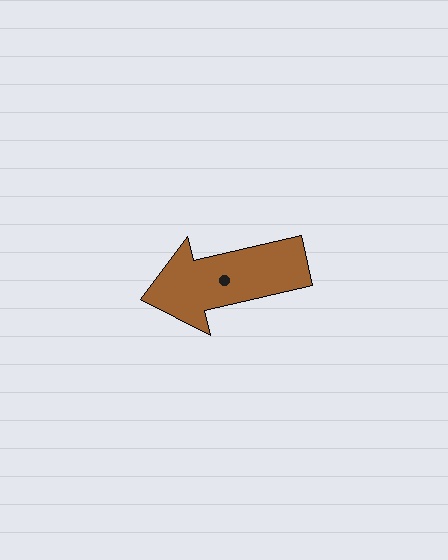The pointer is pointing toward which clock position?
Roughly 9 o'clock.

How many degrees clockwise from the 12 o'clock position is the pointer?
Approximately 257 degrees.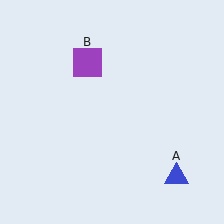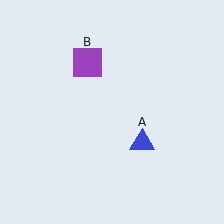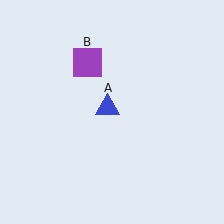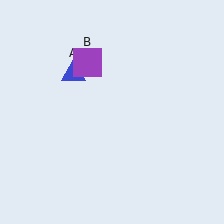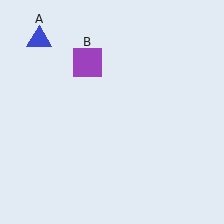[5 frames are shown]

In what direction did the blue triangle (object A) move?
The blue triangle (object A) moved up and to the left.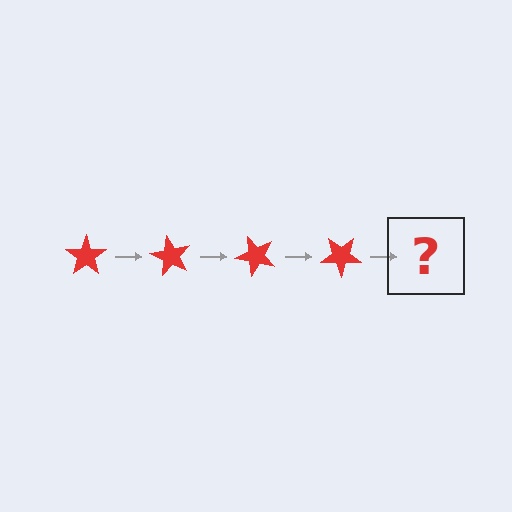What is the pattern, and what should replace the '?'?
The pattern is that the star rotates 60 degrees each step. The '?' should be a red star rotated 240 degrees.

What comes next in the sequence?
The next element should be a red star rotated 240 degrees.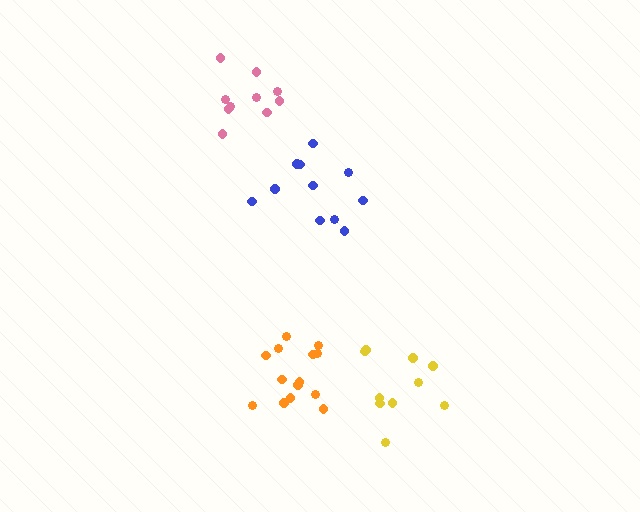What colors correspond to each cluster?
The clusters are colored: blue, yellow, pink, orange.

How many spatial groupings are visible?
There are 4 spatial groupings.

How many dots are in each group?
Group 1: 11 dots, Group 2: 10 dots, Group 3: 10 dots, Group 4: 14 dots (45 total).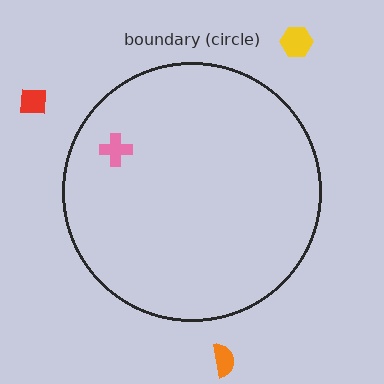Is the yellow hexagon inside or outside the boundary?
Outside.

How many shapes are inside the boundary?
1 inside, 3 outside.